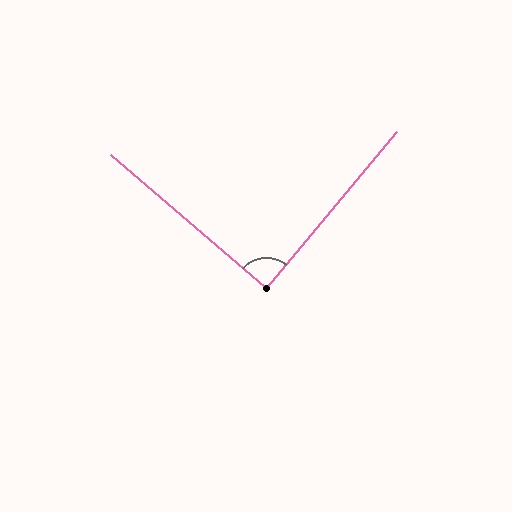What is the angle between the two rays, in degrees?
Approximately 89 degrees.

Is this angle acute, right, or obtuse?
It is approximately a right angle.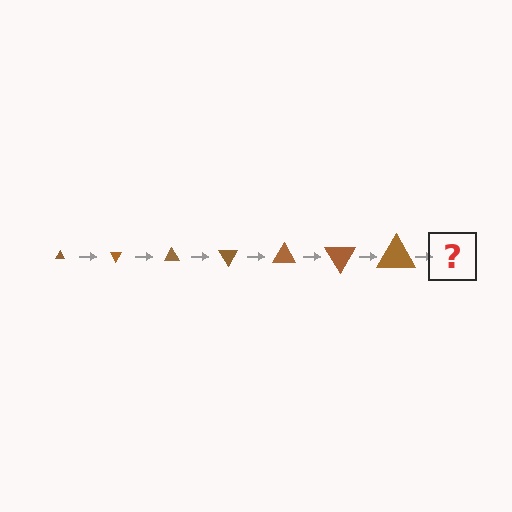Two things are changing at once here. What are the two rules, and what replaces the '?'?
The two rules are that the triangle grows larger each step and it rotates 60 degrees each step. The '?' should be a triangle, larger than the previous one and rotated 420 degrees from the start.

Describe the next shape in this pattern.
It should be a triangle, larger than the previous one and rotated 420 degrees from the start.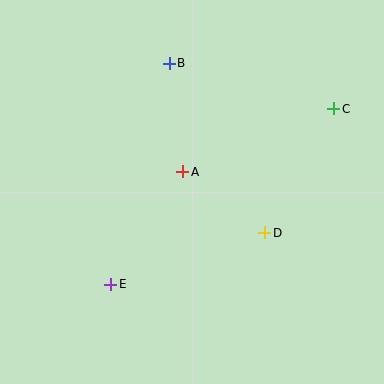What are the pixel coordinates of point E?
Point E is at (111, 284).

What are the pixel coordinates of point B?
Point B is at (169, 63).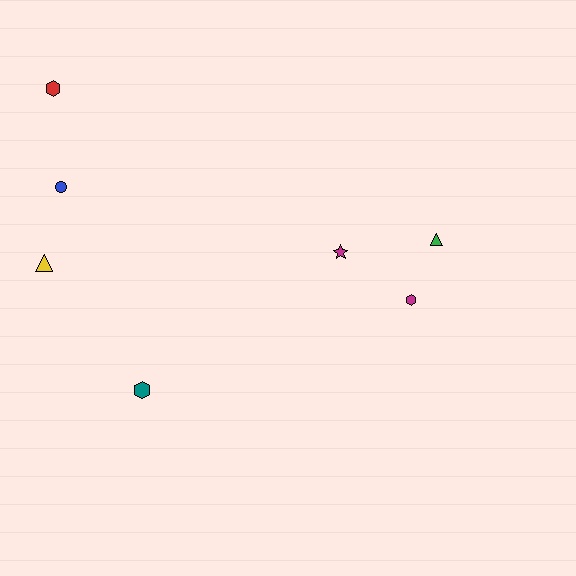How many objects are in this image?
There are 7 objects.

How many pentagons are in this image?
There are no pentagons.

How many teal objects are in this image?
There is 1 teal object.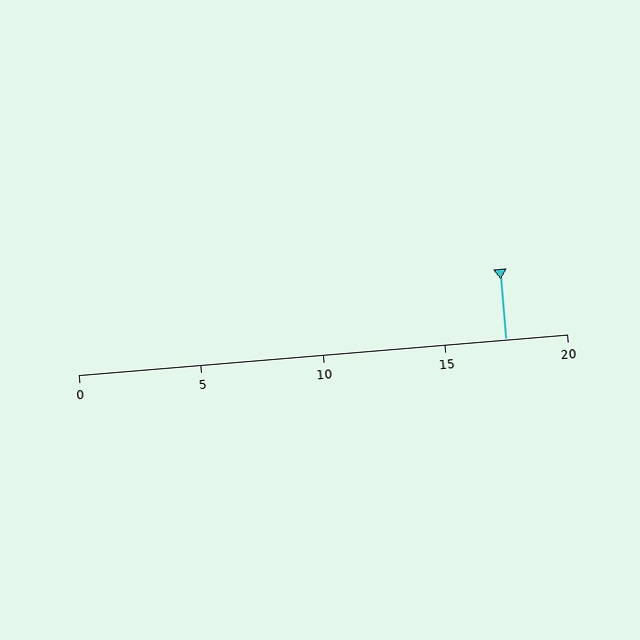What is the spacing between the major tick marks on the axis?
The major ticks are spaced 5 apart.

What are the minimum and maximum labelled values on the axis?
The axis runs from 0 to 20.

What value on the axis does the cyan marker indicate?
The marker indicates approximately 17.5.